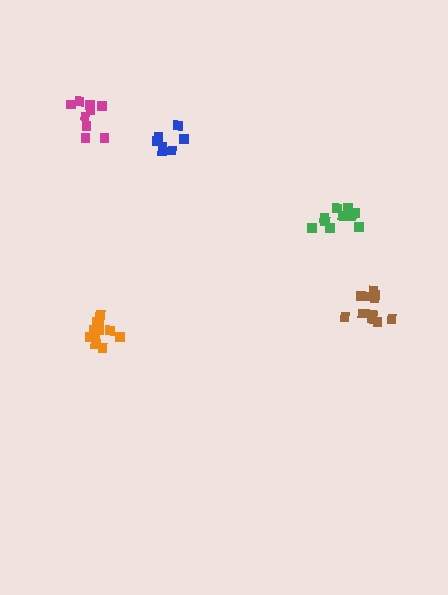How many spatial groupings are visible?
There are 5 spatial groupings.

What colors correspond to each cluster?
The clusters are colored: blue, orange, magenta, green, brown.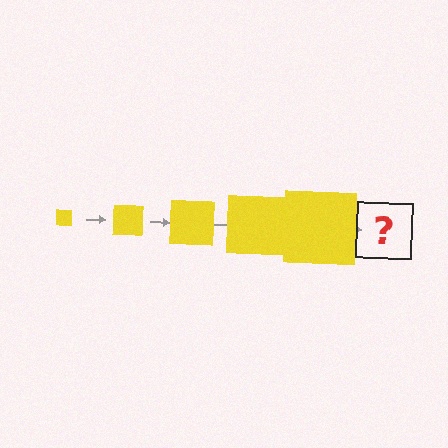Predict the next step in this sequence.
The next step is a yellow square, larger than the previous one.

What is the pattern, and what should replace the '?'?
The pattern is that the square gets progressively larger each step. The '?' should be a yellow square, larger than the previous one.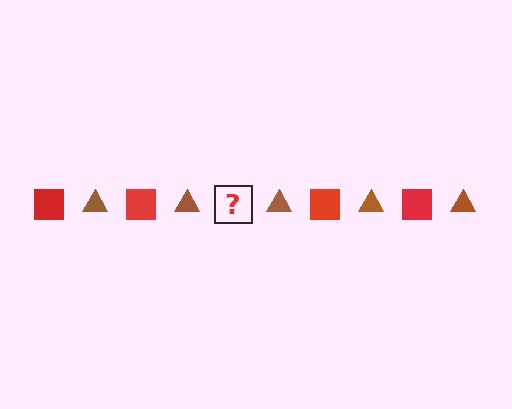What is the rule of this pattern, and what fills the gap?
The rule is that the pattern alternates between red square and brown triangle. The gap should be filled with a red square.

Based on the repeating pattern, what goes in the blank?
The blank should be a red square.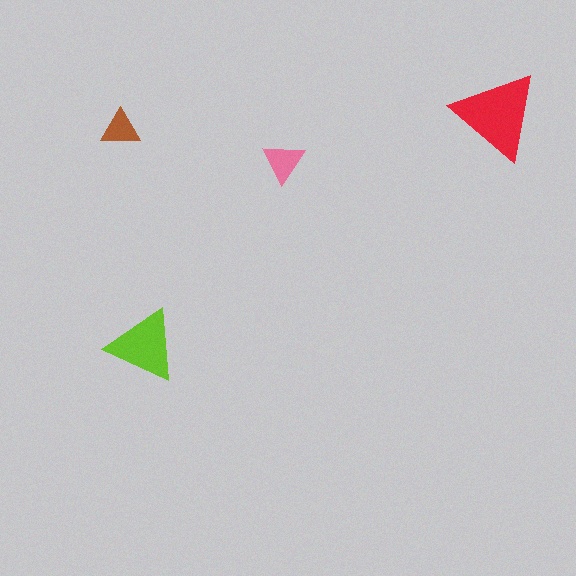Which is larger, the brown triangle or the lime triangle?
The lime one.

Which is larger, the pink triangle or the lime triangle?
The lime one.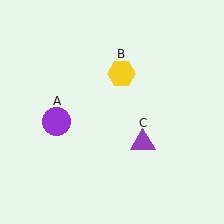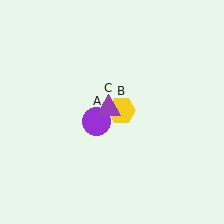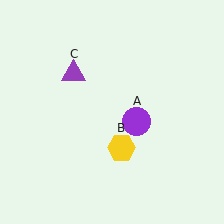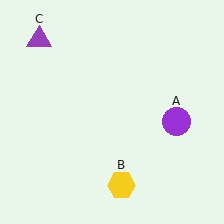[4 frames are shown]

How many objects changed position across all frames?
3 objects changed position: purple circle (object A), yellow hexagon (object B), purple triangle (object C).